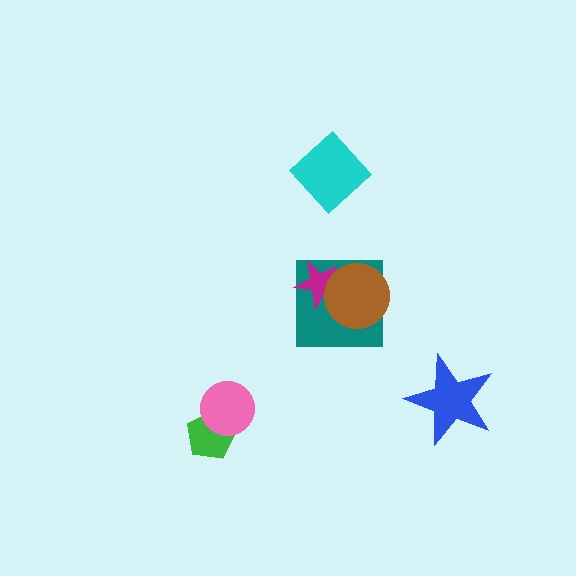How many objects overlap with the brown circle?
2 objects overlap with the brown circle.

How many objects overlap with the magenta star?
2 objects overlap with the magenta star.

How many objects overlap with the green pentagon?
1 object overlaps with the green pentagon.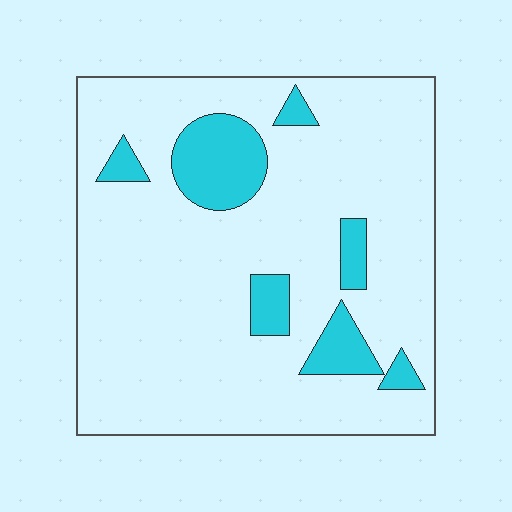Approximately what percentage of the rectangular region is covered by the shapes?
Approximately 15%.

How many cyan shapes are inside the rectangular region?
7.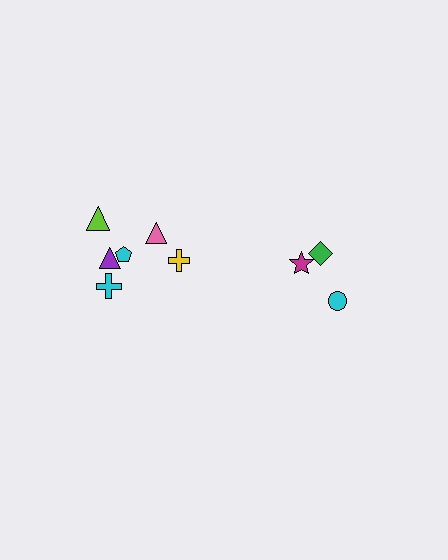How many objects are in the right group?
There are 3 objects.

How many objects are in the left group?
There are 6 objects.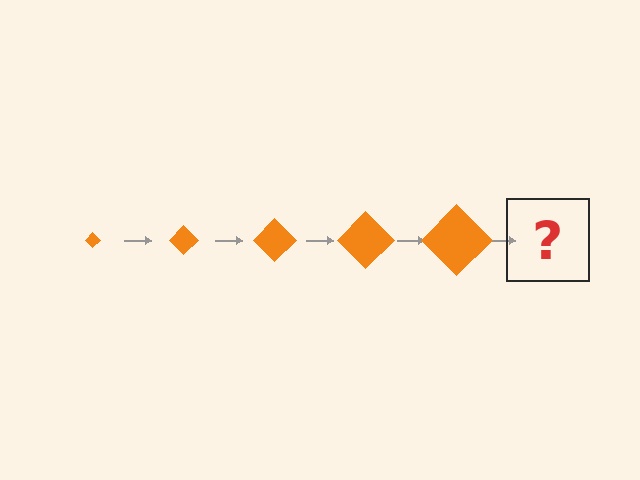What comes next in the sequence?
The next element should be an orange diamond, larger than the previous one.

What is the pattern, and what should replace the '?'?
The pattern is that the diamond gets progressively larger each step. The '?' should be an orange diamond, larger than the previous one.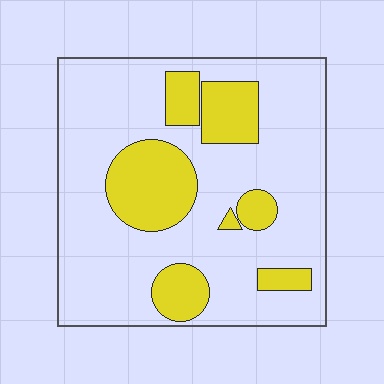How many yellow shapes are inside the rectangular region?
7.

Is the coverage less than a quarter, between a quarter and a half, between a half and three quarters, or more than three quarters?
Less than a quarter.